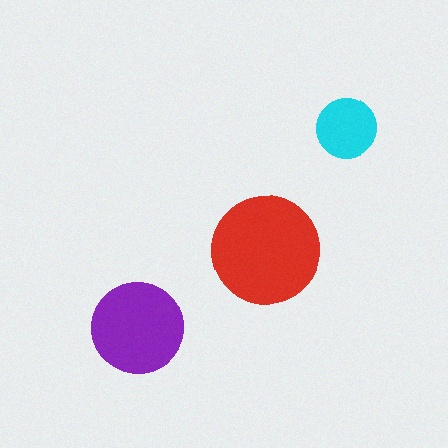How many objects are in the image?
There are 3 objects in the image.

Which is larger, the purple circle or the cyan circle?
The purple one.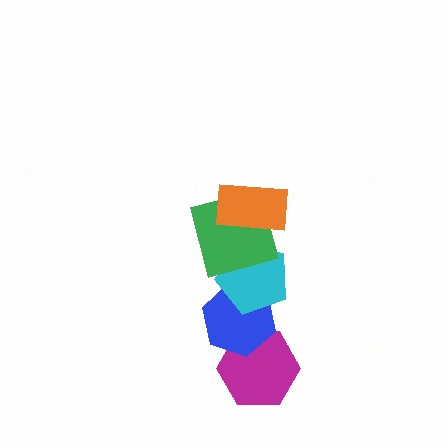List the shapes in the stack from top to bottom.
From top to bottom: the orange rectangle, the green square, the cyan pentagon, the blue hexagon, the magenta hexagon.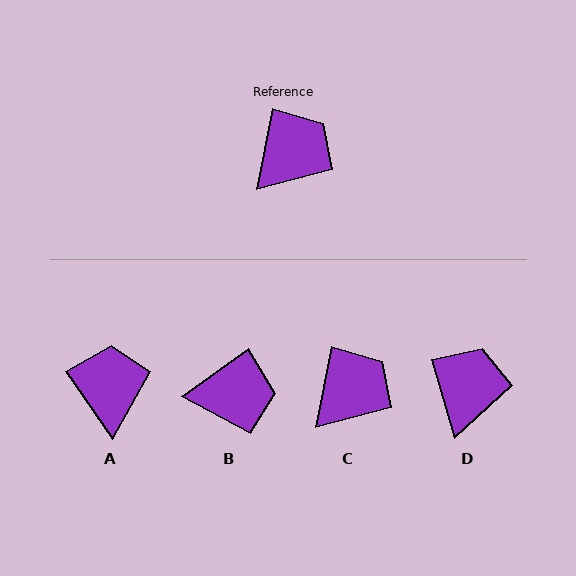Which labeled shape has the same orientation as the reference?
C.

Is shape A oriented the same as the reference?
No, it is off by about 46 degrees.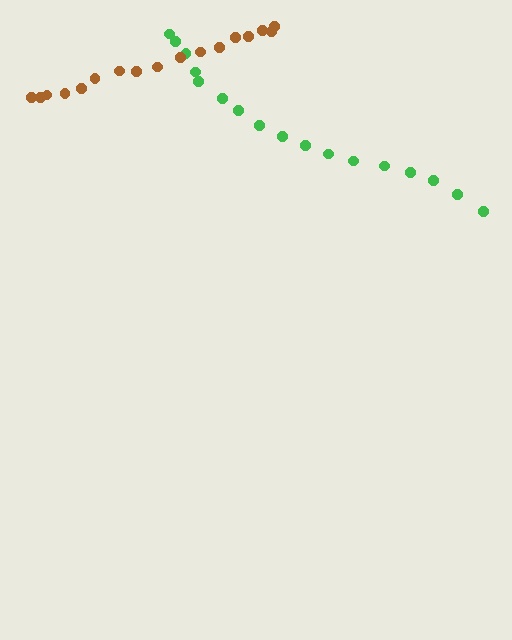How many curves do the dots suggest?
There are 2 distinct paths.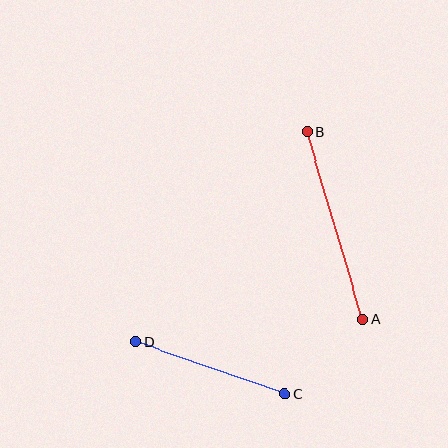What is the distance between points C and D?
The distance is approximately 158 pixels.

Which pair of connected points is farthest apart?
Points A and B are farthest apart.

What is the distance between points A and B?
The distance is approximately 196 pixels.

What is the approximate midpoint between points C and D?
The midpoint is at approximately (210, 368) pixels.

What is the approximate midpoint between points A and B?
The midpoint is at approximately (335, 225) pixels.